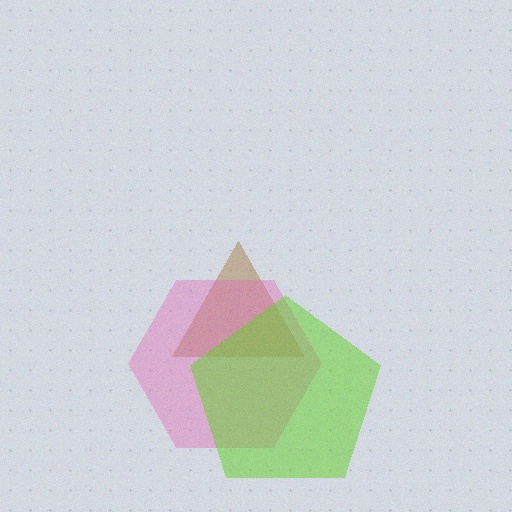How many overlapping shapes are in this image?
There are 3 overlapping shapes in the image.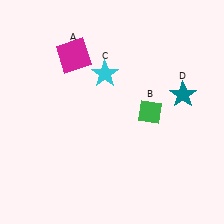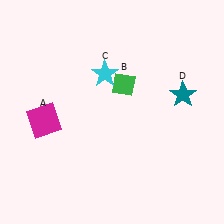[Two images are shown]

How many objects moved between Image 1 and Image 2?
2 objects moved between the two images.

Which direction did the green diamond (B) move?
The green diamond (B) moved up.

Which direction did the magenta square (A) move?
The magenta square (A) moved down.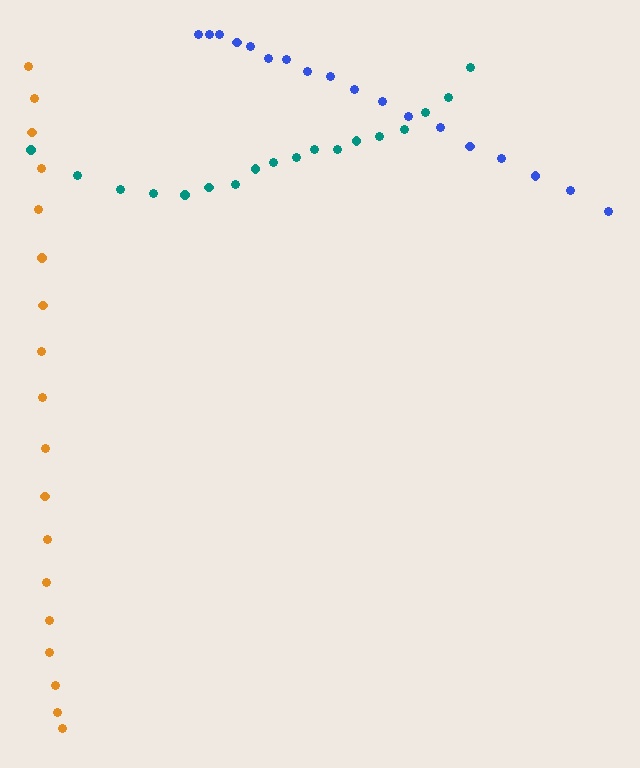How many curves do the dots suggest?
There are 3 distinct paths.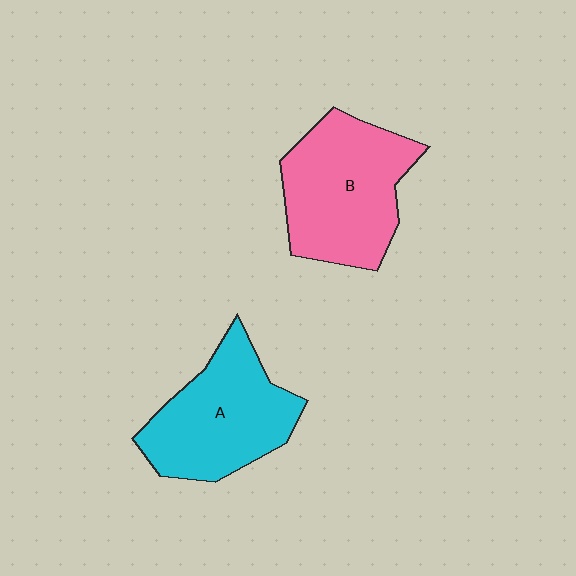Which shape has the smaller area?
Shape A (cyan).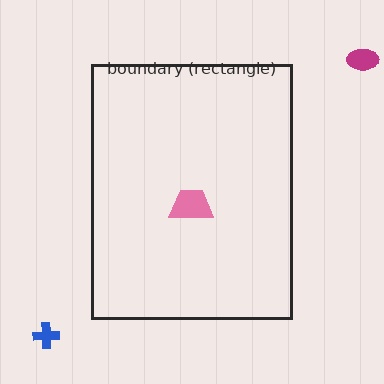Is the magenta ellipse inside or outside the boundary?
Outside.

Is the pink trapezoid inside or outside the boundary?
Inside.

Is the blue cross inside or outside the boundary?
Outside.